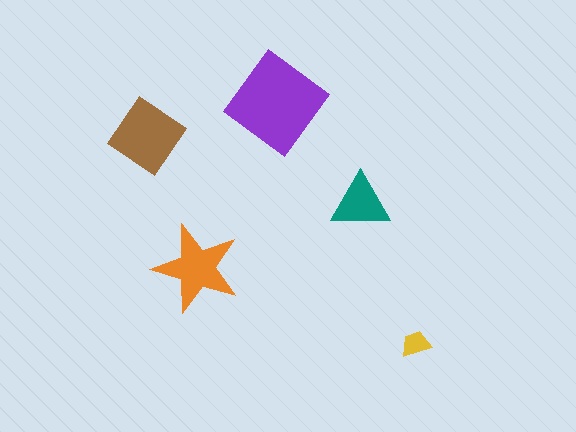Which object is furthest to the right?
The yellow trapezoid is rightmost.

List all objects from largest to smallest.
The purple diamond, the brown diamond, the orange star, the teal triangle, the yellow trapezoid.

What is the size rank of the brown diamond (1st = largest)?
2nd.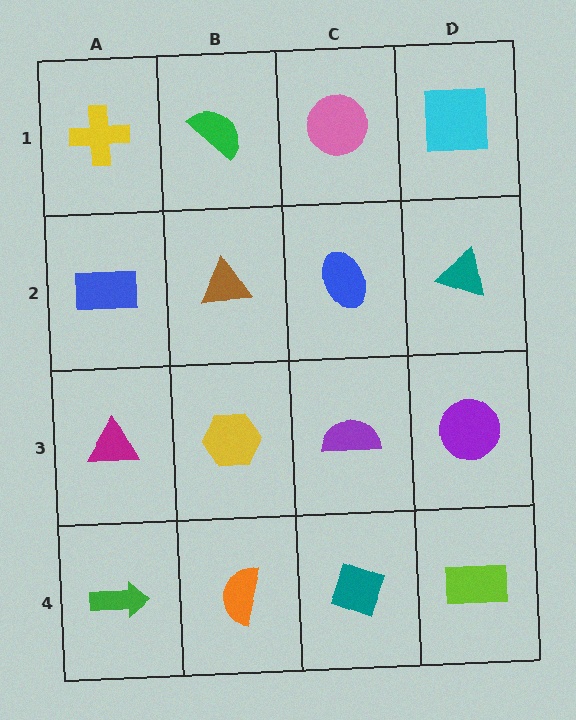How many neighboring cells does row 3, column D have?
3.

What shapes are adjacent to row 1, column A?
A blue rectangle (row 2, column A), a green semicircle (row 1, column B).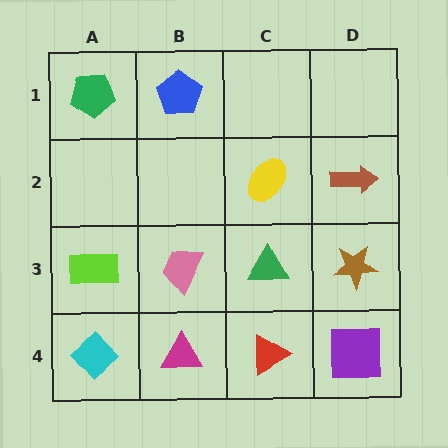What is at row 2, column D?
A brown arrow.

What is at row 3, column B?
A pink trapezoid.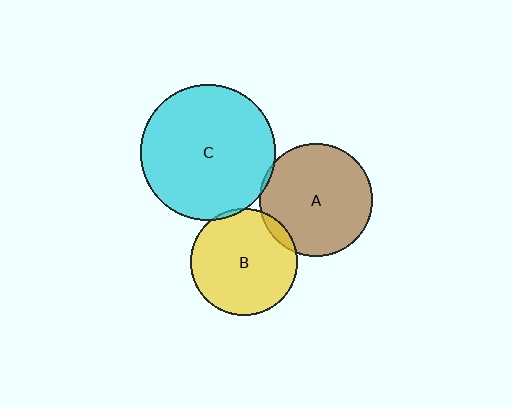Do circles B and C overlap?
Yes.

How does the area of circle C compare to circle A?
Approximately 1.4 times.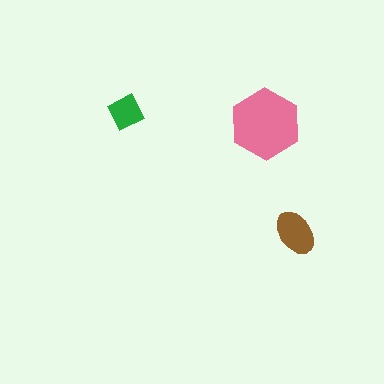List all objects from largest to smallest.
The pink hexagon, the brown ellipse, the green square.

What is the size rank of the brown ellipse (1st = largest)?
2nd.